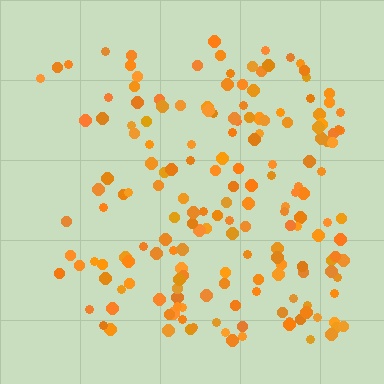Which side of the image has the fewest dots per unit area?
The left.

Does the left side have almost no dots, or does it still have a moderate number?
Still a moderate number, just noticeably fewer than the right.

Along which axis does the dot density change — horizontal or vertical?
Horizontal.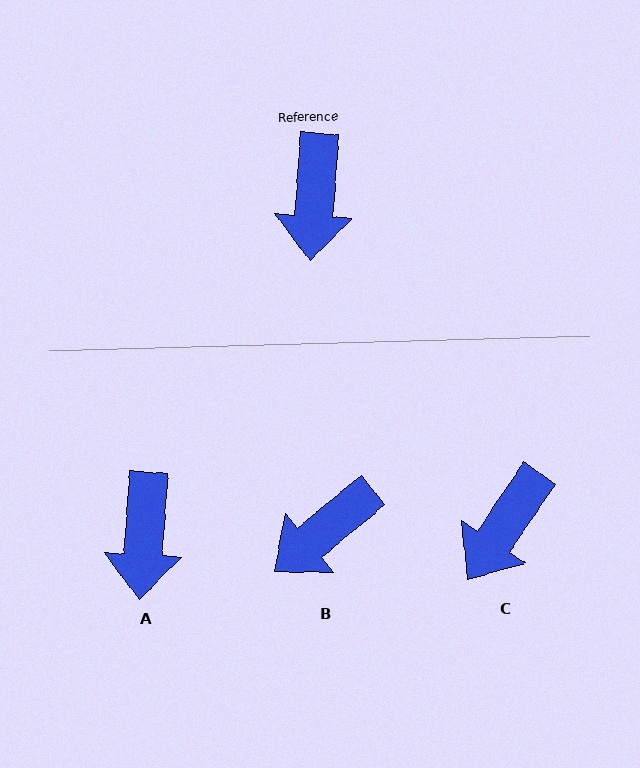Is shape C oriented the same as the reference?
No, it is off by about 30 degrees.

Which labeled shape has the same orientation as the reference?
A.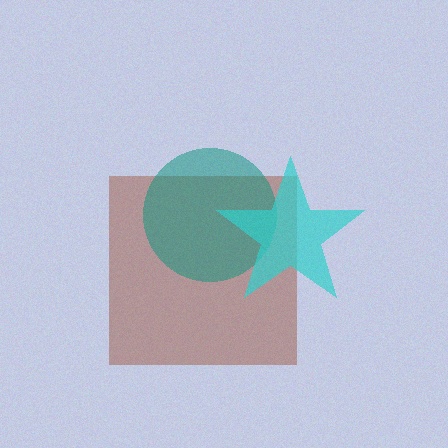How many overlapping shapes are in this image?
There are 3 overlapping shapes in the image.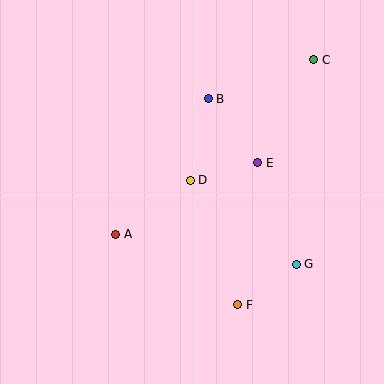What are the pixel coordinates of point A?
Point A is at (116, 234).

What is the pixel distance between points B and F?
The distance between B and F is 208 pixels.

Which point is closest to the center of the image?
Point D at (190, 180) is closest to the center.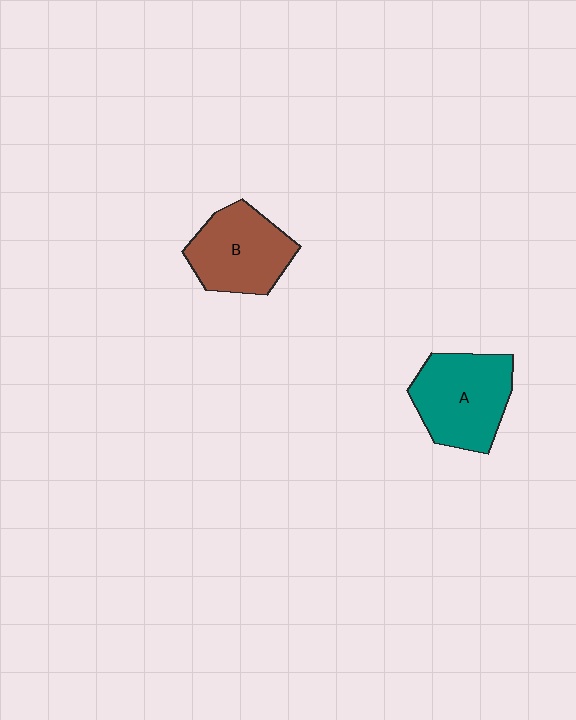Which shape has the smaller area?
Shape B (brown).